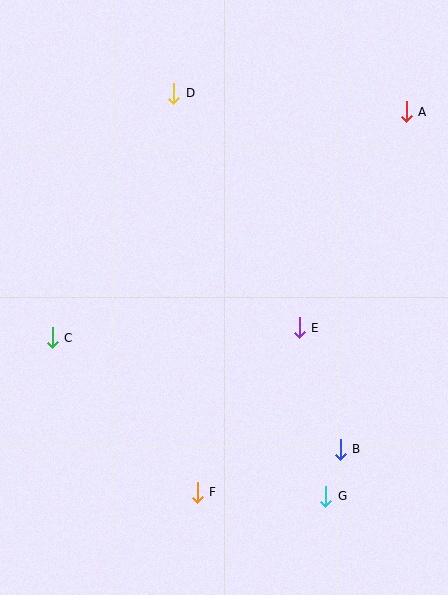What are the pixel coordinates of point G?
Point G is at (326, 496).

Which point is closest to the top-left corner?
Point D is closest to the top-left corner.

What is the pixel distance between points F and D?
The distance between F and D is 399 pixels.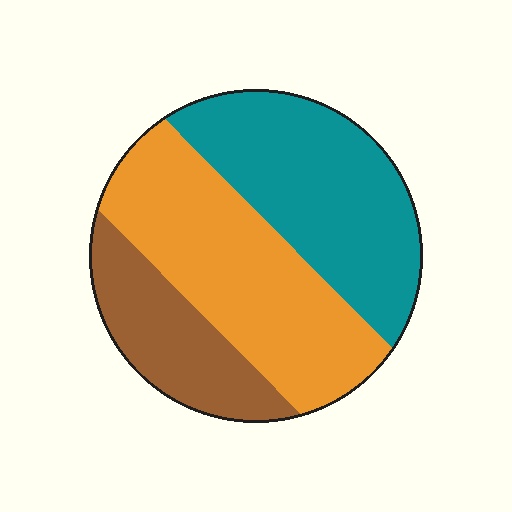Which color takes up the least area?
Brown, at roughly 20%.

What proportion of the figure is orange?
Orange covers about 40% of the figure.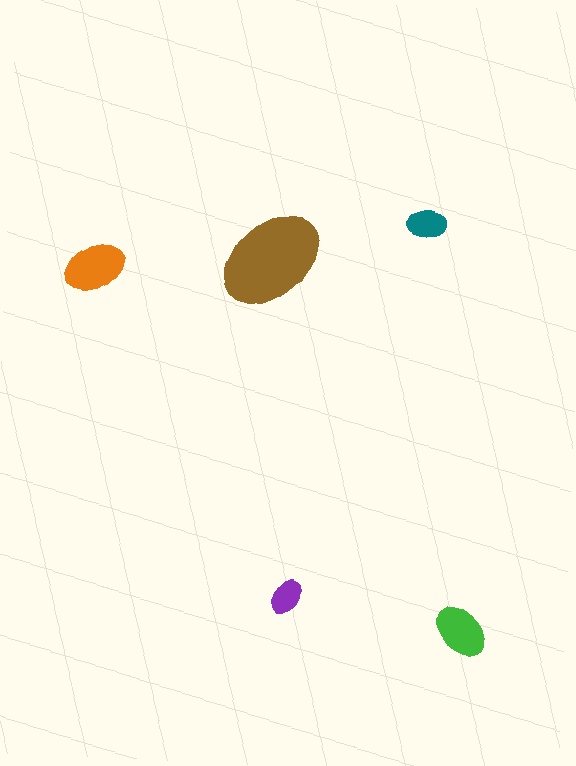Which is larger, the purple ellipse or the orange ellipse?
The orange one.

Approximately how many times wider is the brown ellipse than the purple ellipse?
About 3 times wider.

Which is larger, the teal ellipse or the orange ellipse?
The orange one.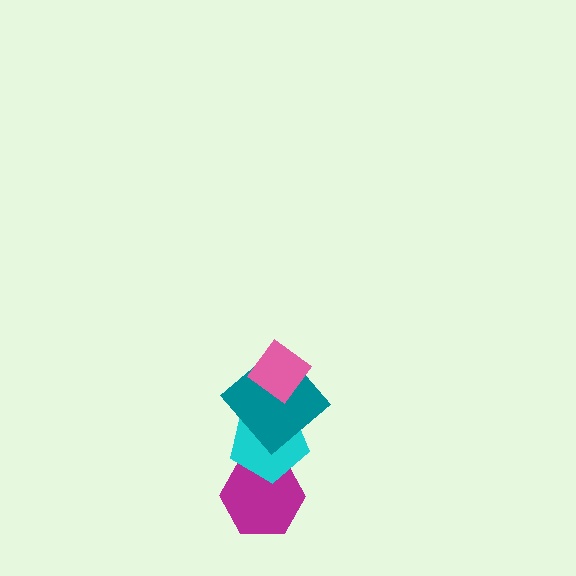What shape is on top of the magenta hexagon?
The cyan pentagon is on top of the magenta hexagon.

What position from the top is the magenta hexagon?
The magenta hexagon is 4th from the top.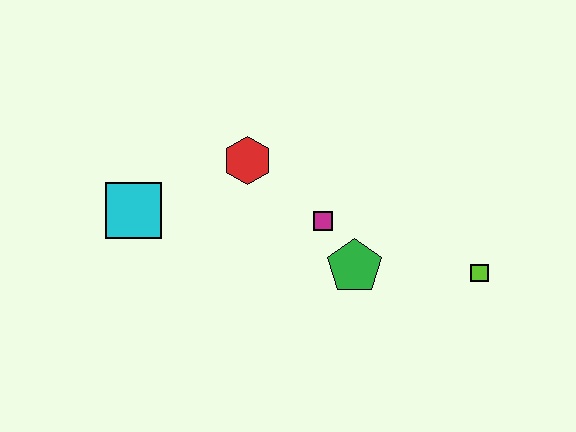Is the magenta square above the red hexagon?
No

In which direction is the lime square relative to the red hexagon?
The lime square is to the right of the red hexagon.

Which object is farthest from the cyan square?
The lime square is farthest from the cyan square.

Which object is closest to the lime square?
The green pentagon is closest to the lime square.